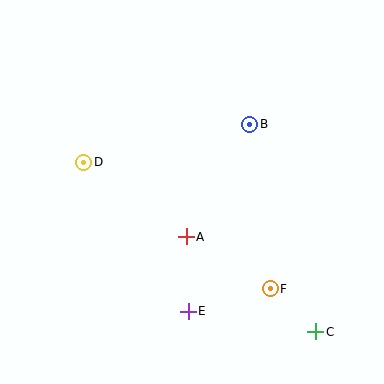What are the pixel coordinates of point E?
Point E is at (188, 311).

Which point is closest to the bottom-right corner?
Point C is closest to the bottom-right corner.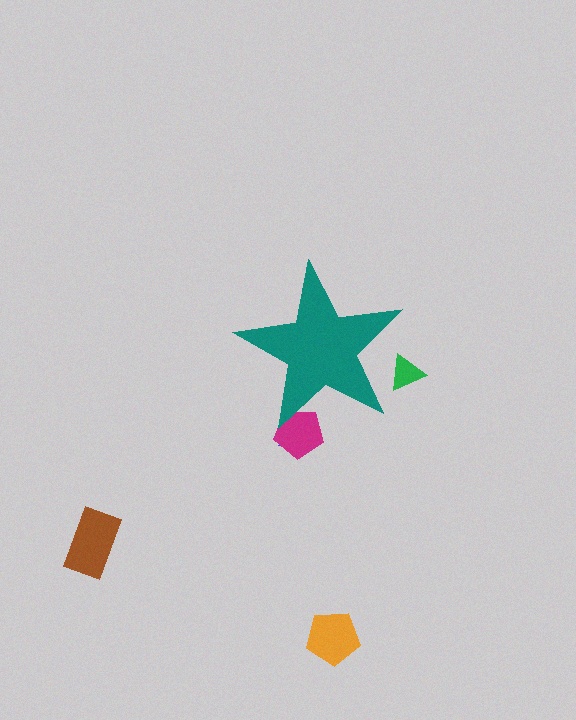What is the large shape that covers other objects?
A teal star.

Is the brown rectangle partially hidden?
No, the brown rectangle is fully visible.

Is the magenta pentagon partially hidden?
Yes, the magenta pentagon is partially hidden behind the teal star.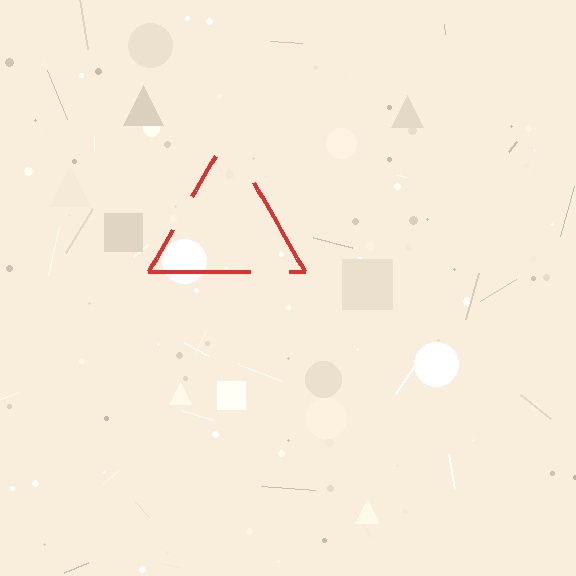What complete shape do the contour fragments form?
The contour fragments form a triangle.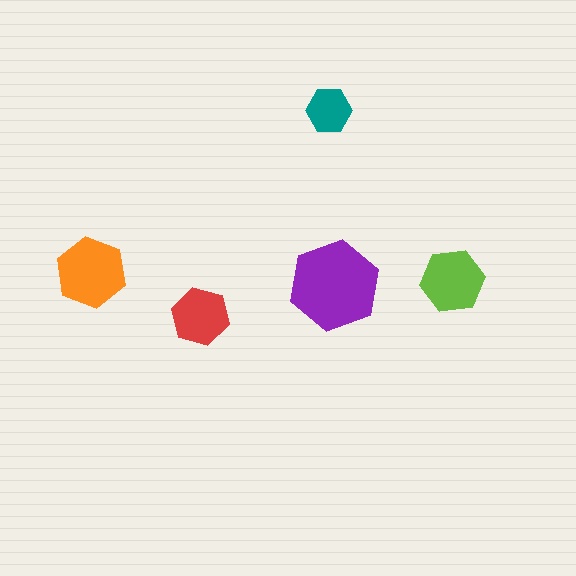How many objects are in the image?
There are 5 objects in the image.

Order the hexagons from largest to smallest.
the purple one, the orange one, the lime one, the red one, the teal one.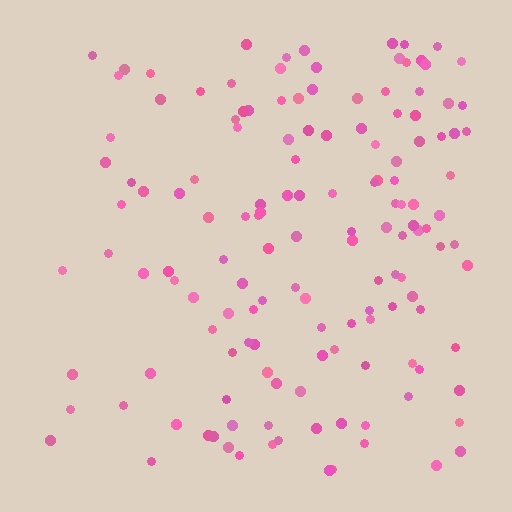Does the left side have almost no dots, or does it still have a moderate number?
Still a moderate number, just noticeably fewer than the right.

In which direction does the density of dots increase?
From left to right, with the right side densest.